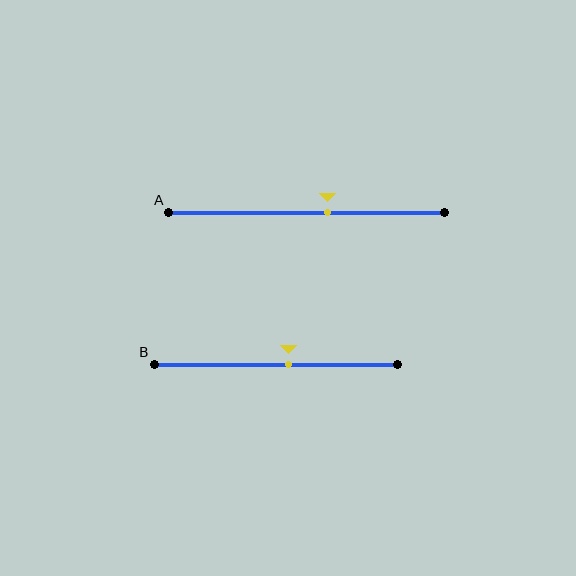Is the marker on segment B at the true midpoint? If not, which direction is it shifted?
No, the marker on segment B is shifted to the right by about 5% of the segment length.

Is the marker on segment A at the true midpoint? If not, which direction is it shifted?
No, the marker on segment A is shifted to the right by about 8% of the segment length.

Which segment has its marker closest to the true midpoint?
Segment B has its marker closest to the true midpoint.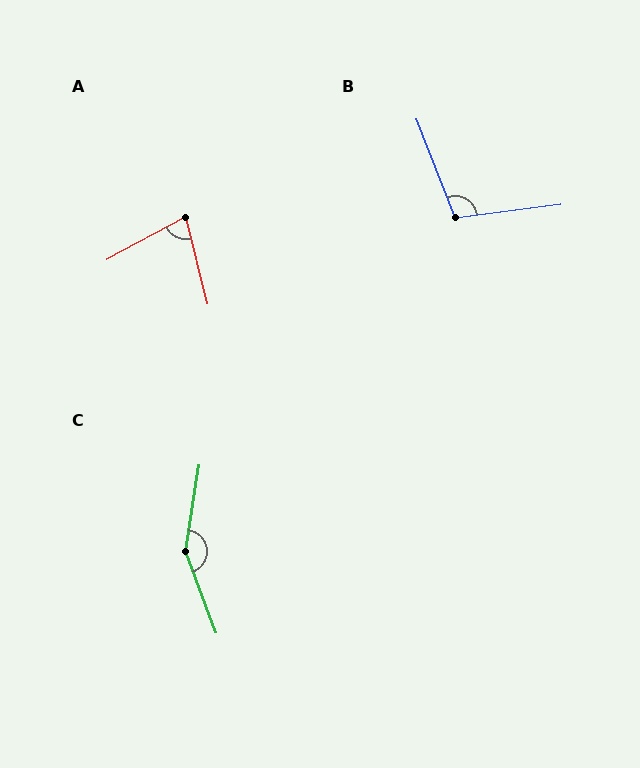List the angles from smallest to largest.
A (76°), B (104°), C (150°).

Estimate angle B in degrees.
Approximately 104 degrees.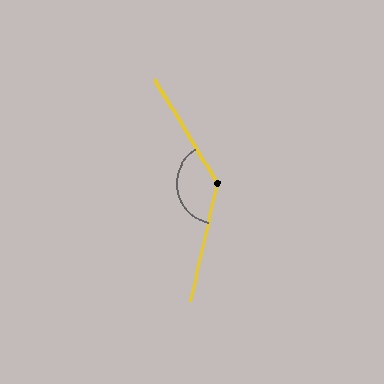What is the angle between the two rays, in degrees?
Approximately 136 degrees.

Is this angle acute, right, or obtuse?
It is obtuse.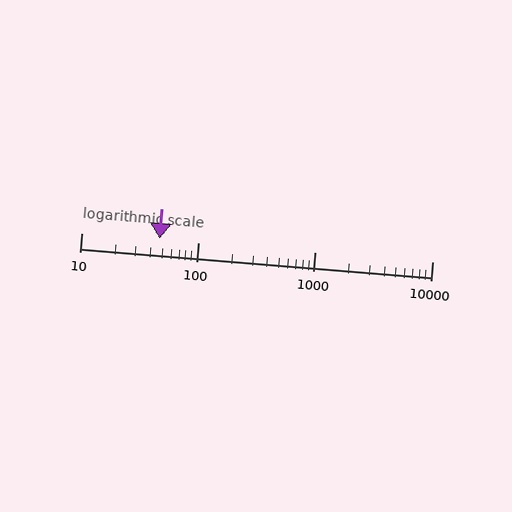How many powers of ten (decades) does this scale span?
The scale spans 3 decades, from 10 to 10000.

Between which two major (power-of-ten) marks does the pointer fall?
The pointer is between 10 and 100.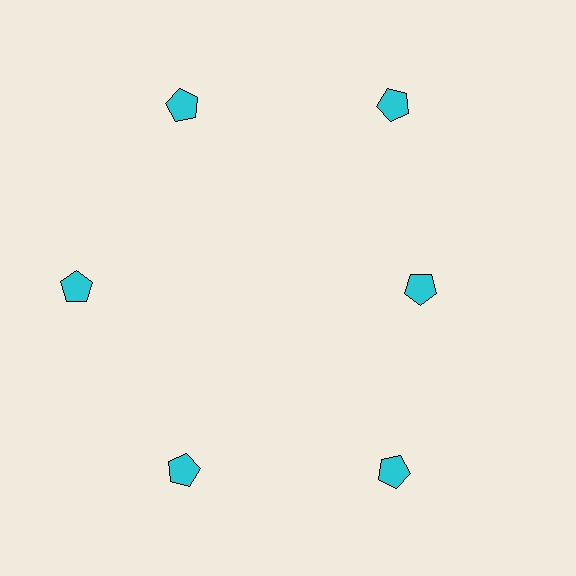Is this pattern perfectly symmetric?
No. The 6 cyan pentagons are arranged in a ring, but one element near the 3 o'clock position is pulled inward toward the center, breaking the 6-fold rotational symmetry.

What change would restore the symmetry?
The symmetry would be restored by moving it outward, back onto the ring so that all 6 pentagons sit at equal angles and equal distance from the center.